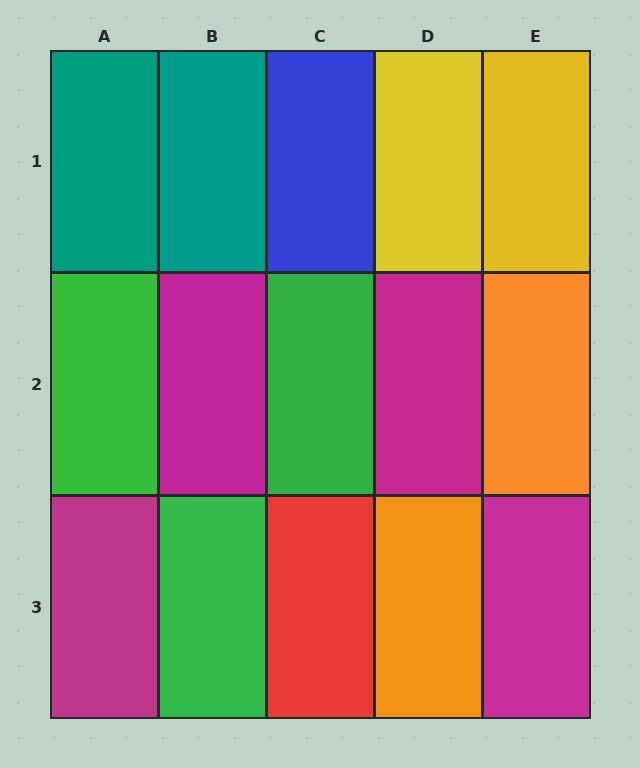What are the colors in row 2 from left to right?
Green, magenta, green, magenta, orange.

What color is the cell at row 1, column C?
Blue.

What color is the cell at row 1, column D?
Yellow.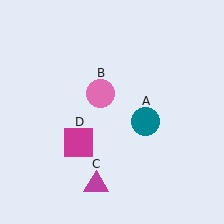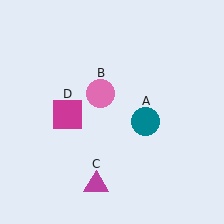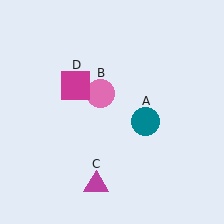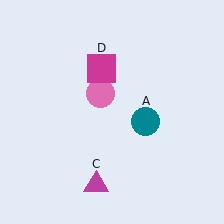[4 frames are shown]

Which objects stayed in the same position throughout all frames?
Teal circle (object A) and pink circle (object B) and magenta triangle (object C) remained stationary.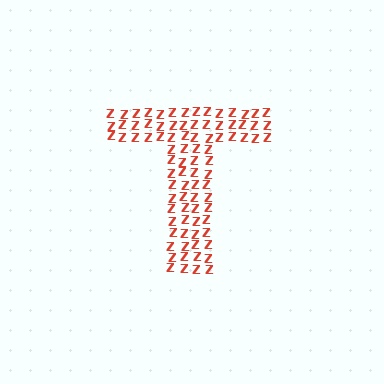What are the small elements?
The small elements are letter Z's.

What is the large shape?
The large shape is the letter T.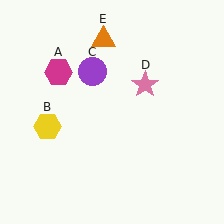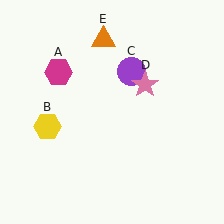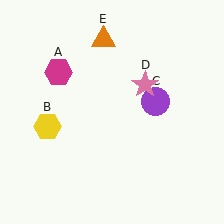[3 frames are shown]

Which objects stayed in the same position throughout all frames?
Magenta hexagon (object A) and yellow hexagon (object B) and pink star (object D) and orange triangle (object E) remained stationary.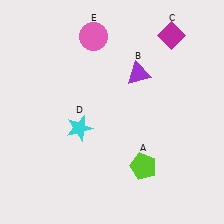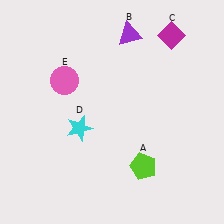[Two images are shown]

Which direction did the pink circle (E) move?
The pink circle (E) moved down.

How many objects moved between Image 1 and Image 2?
2 objects moved between the two images.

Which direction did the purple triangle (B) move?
The purple triangle (B) moved up.